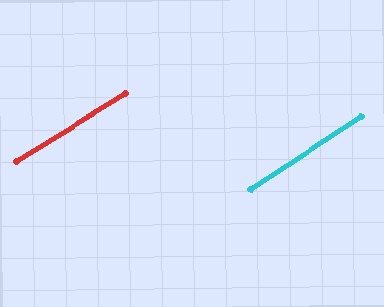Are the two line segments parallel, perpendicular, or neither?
Parallel — their directions differ by only 1.9°.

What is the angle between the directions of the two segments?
Approximately 2 degrees.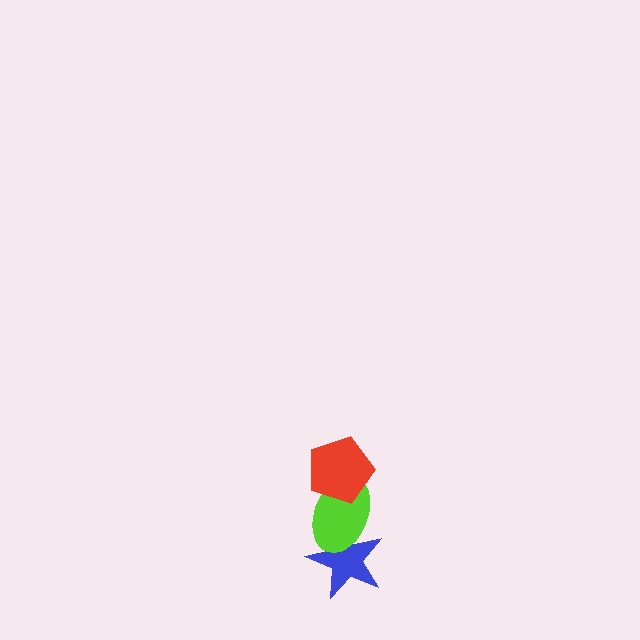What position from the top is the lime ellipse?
The lime ellipse is 2nd from the top.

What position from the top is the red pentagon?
The red pentagon is 1st from the top.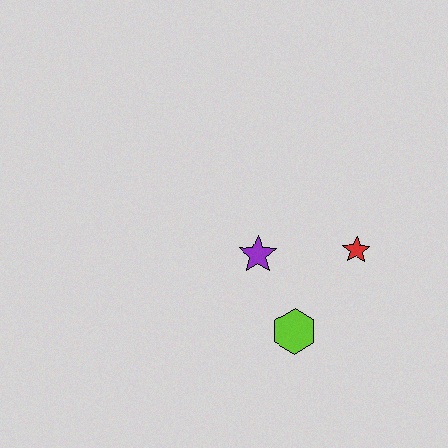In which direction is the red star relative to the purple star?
The red star is to the right of the purple star.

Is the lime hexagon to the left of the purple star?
No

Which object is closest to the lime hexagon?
The purple star is closest to the lime hexagon.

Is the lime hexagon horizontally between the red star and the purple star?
Yes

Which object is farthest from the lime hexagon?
The red star is farthest from the lime hexagon.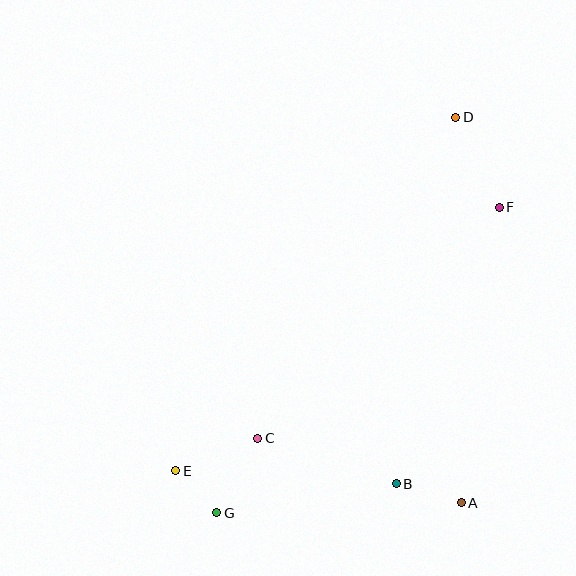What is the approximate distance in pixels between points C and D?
The distance between C and D is approximately 377 pixels.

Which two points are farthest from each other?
Points D and G are farthest from each other.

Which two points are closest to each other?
Points E and G are closest to each other.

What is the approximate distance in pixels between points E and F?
The distance between E and F is approximately 417 pixels.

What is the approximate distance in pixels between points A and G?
The distance between A and G is approximately 245 pixels.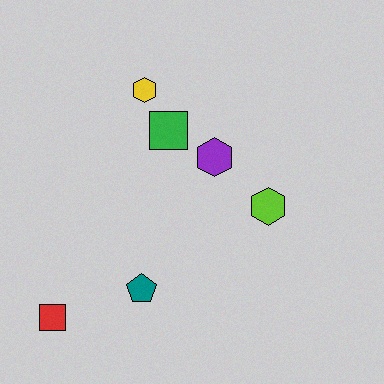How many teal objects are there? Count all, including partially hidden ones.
There is 1 teal object.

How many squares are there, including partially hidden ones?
There are 2 squares.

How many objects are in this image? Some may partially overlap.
There are 6 objects.